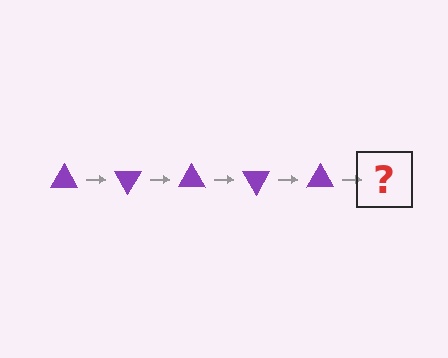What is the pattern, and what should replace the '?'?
The pattern is that the triangle rotates 60 degrees each step. The '?' should be a purple triangle rotated 300 degrees.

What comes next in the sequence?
The next element should be a purple triangle rotated 300 degrees.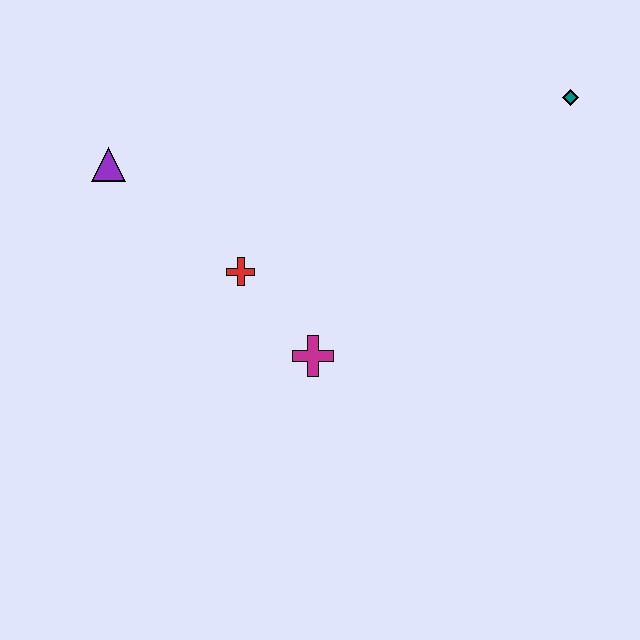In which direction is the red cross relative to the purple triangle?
The red cross is to the right of the purple triangle.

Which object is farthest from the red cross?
The teal diamond is farthest from the red cross.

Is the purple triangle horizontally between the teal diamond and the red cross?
No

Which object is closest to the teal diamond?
The magenta cross is closest to the teal diamond.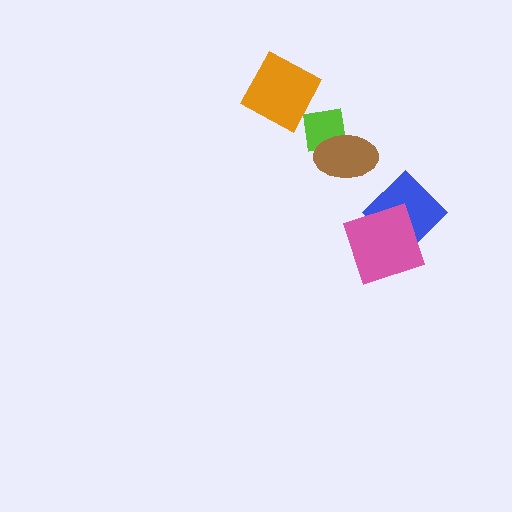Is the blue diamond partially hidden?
Yes, it is partially covered by another shape.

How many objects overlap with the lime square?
2 objects overlap with the lime square.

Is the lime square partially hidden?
Yes, it is partially covered by another shape.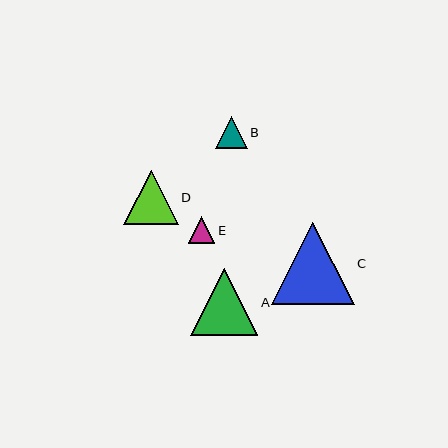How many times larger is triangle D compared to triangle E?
Triangle D is approximately 2.0 times the size of triangle E.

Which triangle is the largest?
Triangle C is the largest with a size of approximately 82 pixels.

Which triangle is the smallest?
Triangle E is the smallest with a size of approximately 27 pixels.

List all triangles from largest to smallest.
From largest to smallest: C, A, D, B, E.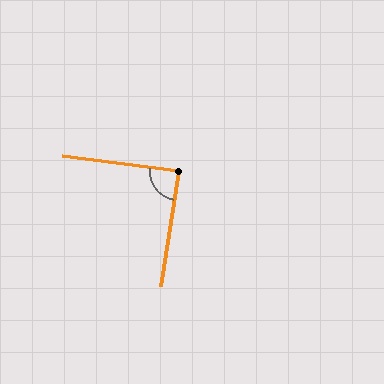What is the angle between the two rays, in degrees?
Approximately 89 degrees.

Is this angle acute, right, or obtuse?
It is approximately a right angle.